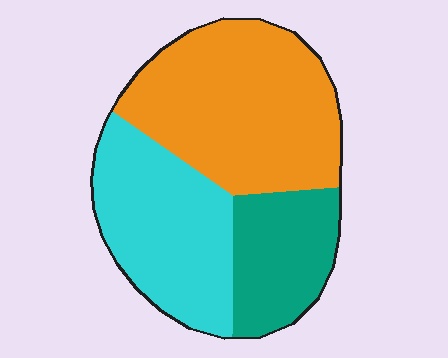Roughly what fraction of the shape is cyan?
Cyan takes up between a sixth and a third of the shape.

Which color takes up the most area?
Orange, at roughly 45%.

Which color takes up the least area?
Teal, at roughly 20%.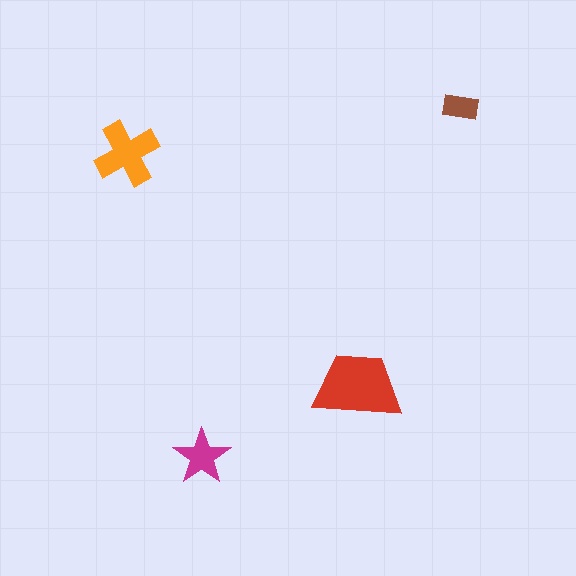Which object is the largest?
The red trapezoid.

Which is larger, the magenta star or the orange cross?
The orange cross.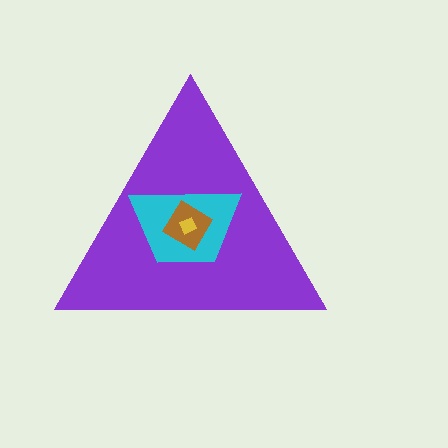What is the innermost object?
The yellow square.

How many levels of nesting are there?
4.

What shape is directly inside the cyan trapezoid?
The brown diamond.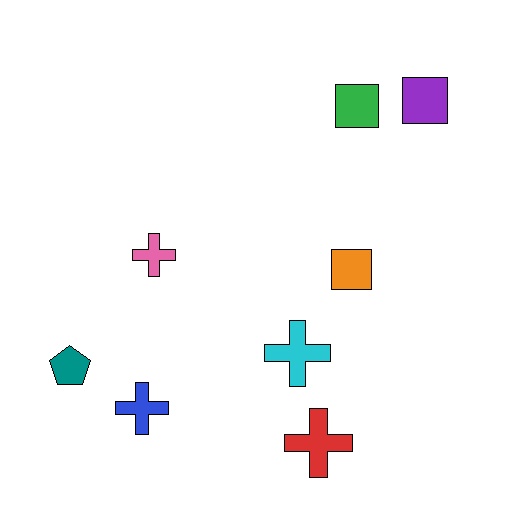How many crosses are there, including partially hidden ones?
There are 4 crosses.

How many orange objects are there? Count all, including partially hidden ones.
There is 1 orange object.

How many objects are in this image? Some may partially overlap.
There are 8 objects.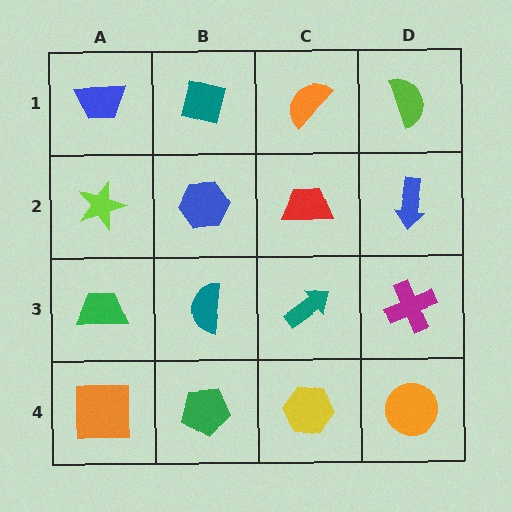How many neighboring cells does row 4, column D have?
2.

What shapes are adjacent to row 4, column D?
A magenta cross (row 3, column D), a yellow hexagon (row 4, column C).